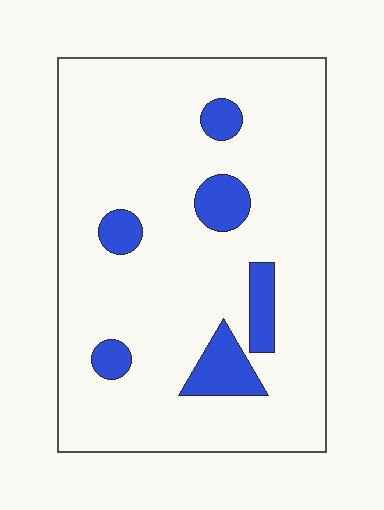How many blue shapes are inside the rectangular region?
6.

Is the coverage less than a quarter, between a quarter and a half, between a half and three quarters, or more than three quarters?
Less than a quarter.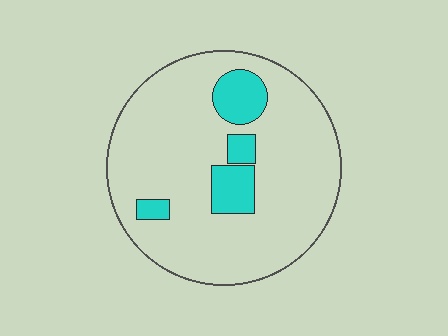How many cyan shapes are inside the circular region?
4.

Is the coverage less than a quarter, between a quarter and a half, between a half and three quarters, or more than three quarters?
Less than a quarter.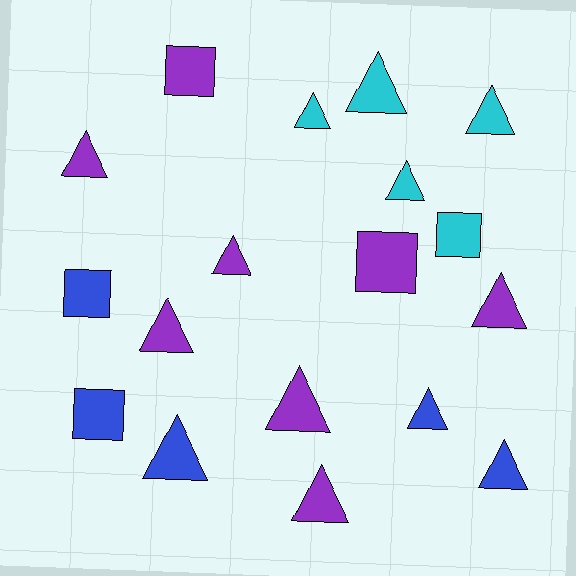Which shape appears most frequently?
Triangle, with 13 objects.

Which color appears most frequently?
Purple, with 8 objects.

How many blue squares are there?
There are 2 blue squares.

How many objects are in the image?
There are 18 objects.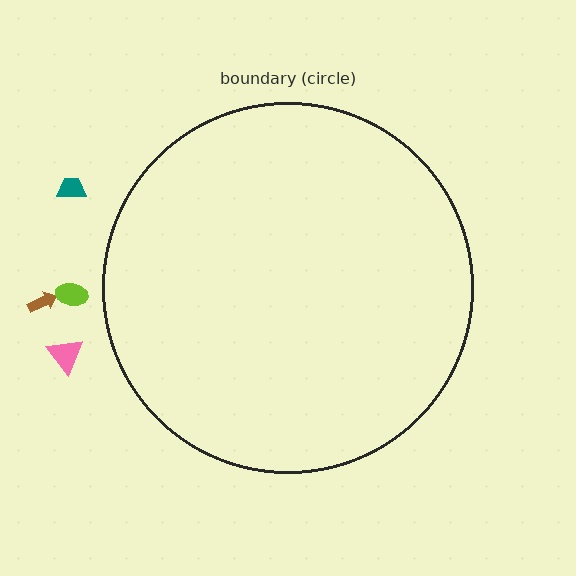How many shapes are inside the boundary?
0 inside, 4 outside.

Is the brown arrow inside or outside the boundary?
Outside.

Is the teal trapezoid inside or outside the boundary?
Outside.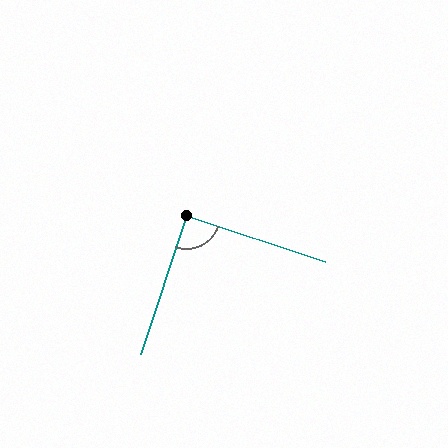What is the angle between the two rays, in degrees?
Approximately 90 degrees.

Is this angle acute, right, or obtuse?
It is approximately a right angle.